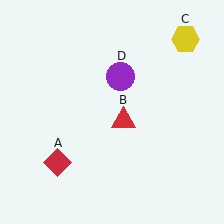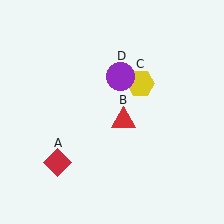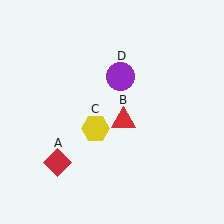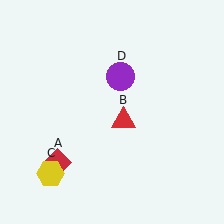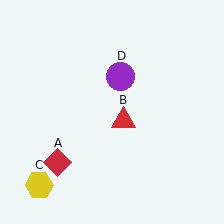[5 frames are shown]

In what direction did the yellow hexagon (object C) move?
The yellow hexagon (object C) moved down and to the left.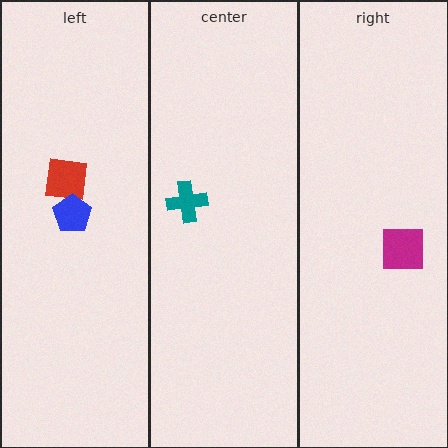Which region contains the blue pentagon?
The left region.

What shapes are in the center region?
The teal cross.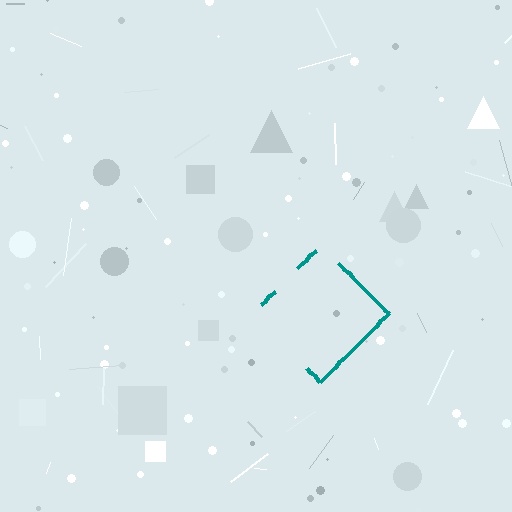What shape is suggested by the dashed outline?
The dashed outline suggests a diamond.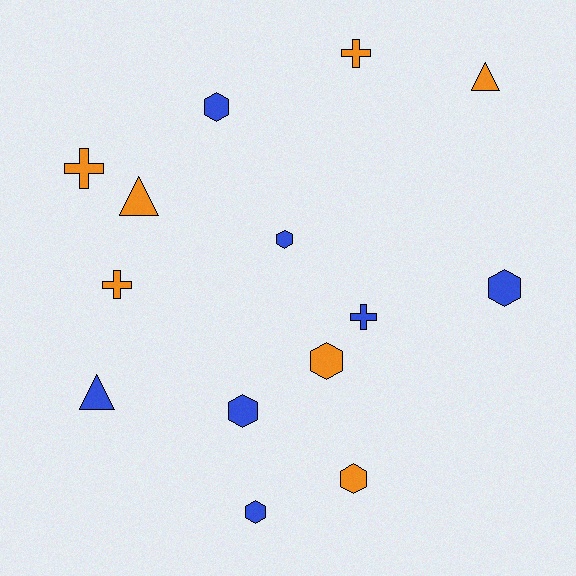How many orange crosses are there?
There are 3 orange crosses.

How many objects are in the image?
There are 14 objects.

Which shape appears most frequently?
Hexagon, with 7 objects.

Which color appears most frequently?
Blue, with 7 objects.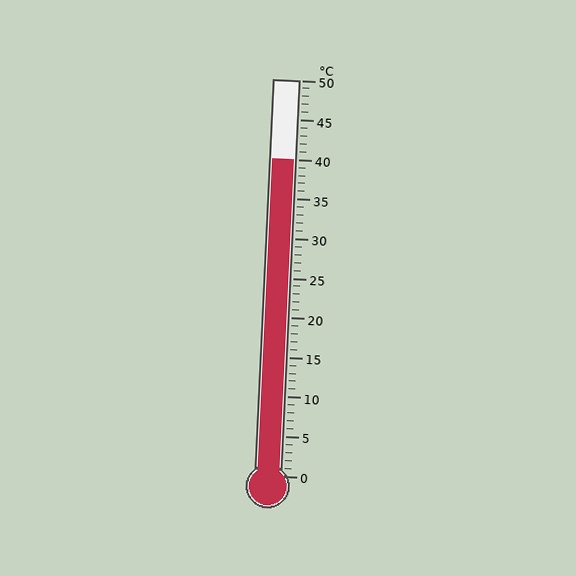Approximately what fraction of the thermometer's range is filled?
The thermometer is filled to approximately 80% of its range.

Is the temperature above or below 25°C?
The temperature is above 25°C.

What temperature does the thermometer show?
The thermometer shows approximately 40°C.